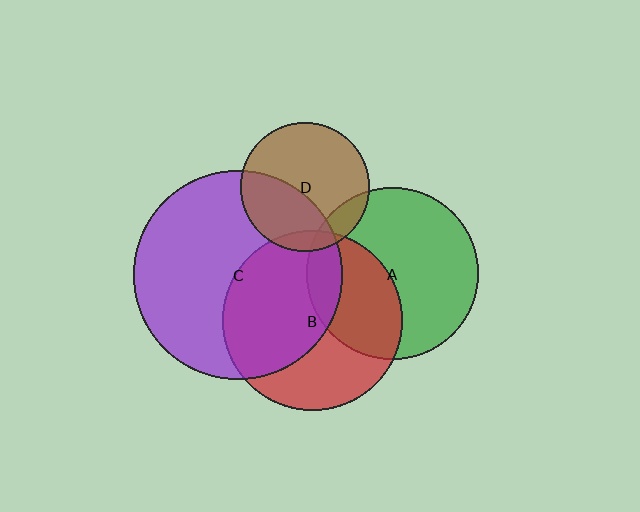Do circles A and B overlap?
Yes.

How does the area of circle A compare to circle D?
Approximately 1.8 times.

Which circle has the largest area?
Circle C (purple).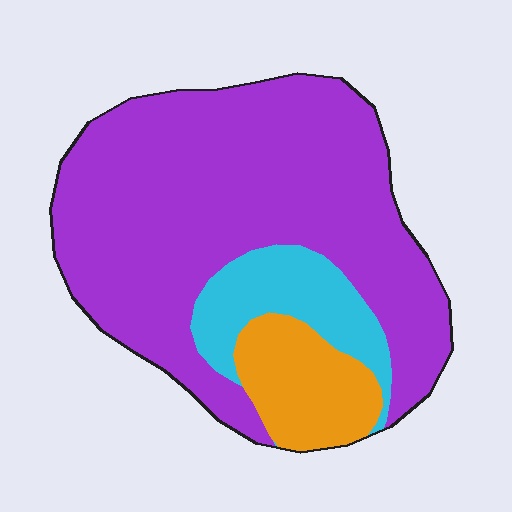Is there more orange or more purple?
Purple.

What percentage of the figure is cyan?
Cyan covers 14% of the figure.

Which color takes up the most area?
Purple, at roughly 75%.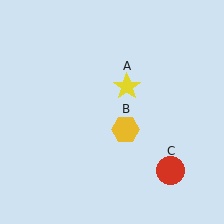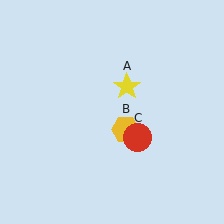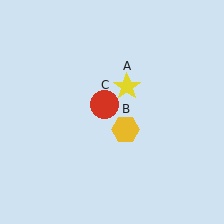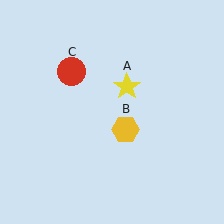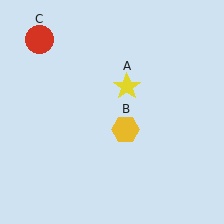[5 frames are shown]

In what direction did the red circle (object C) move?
The red circle (object C) moved up and to the left.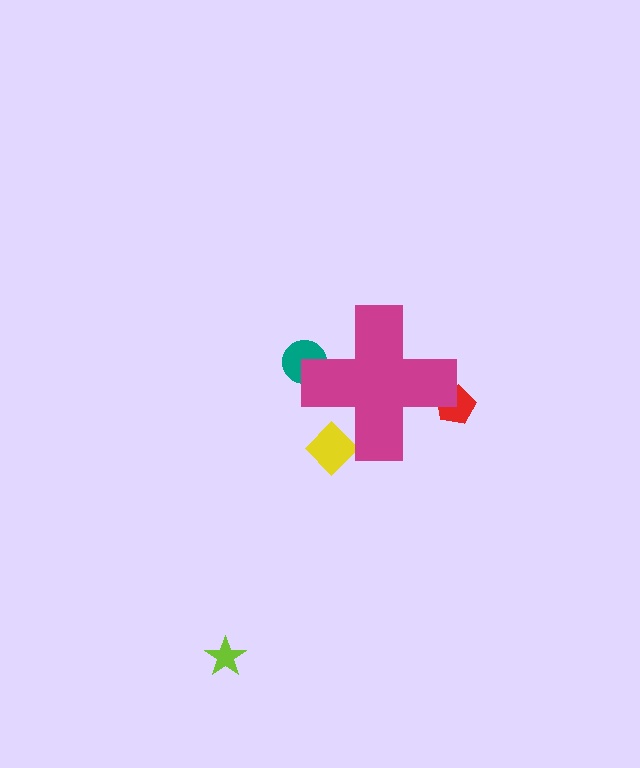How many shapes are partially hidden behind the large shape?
3 shapes are partially hidden.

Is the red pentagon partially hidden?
Yes, the red pentagon is partially hidden behind the magenta cross.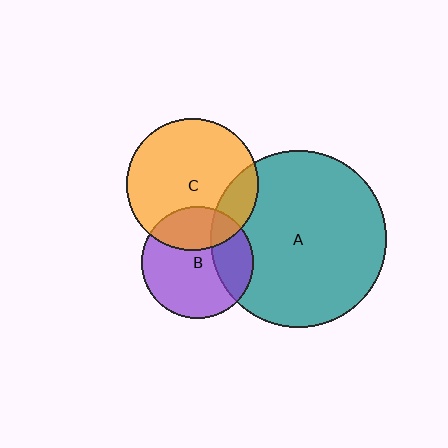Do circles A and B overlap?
Yes.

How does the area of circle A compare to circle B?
Approximately 2.5 times.